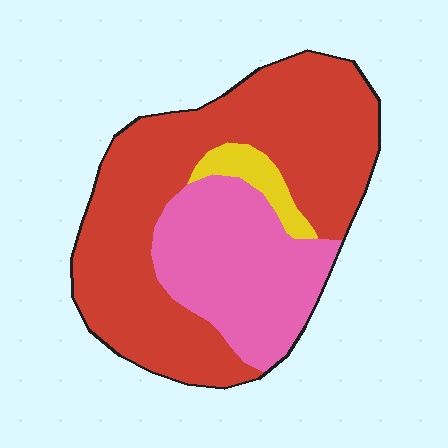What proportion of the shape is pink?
Pink takes up between a sixth and a third of the shape.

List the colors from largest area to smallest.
From largest to smallest: red, pink, yellow.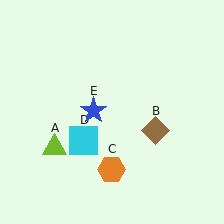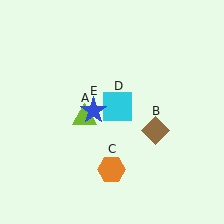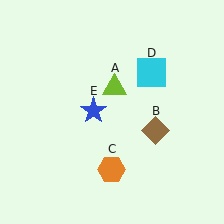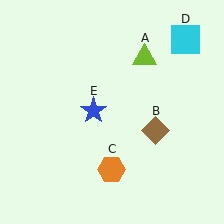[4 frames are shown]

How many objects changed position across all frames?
2 objects changed position: lime triangle (object A), cyan square (object D).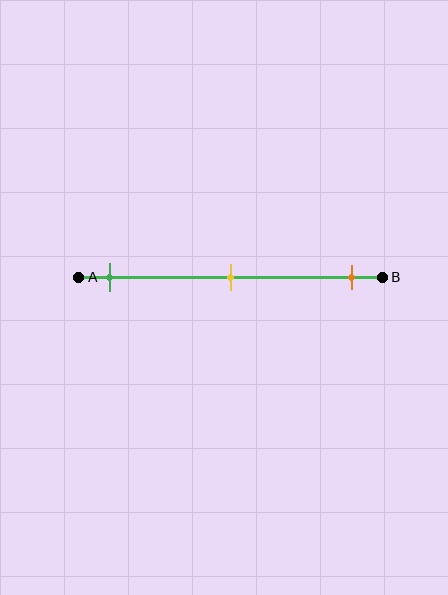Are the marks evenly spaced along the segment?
Yes, the marks are approximately evenly spaced.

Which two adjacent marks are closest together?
The green and yellow marks are the closest adjacent pair.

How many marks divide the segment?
There are 3 marks dividing the segment.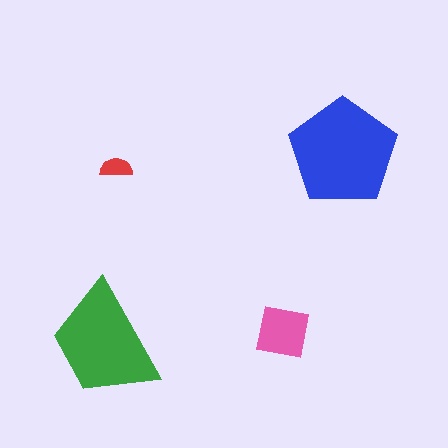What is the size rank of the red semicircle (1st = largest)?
4th.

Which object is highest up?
The blue pentagon is topmost.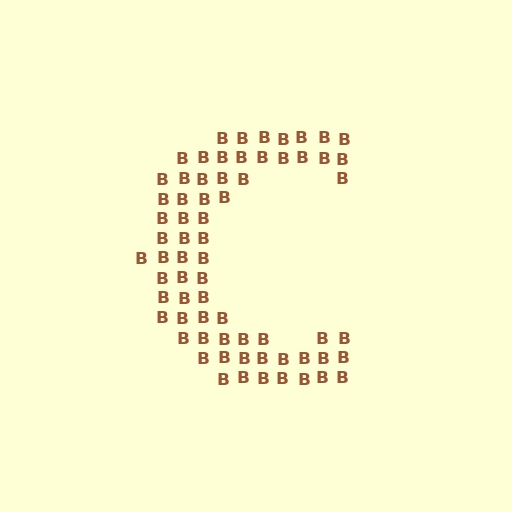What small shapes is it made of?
It is made of small letter B's.